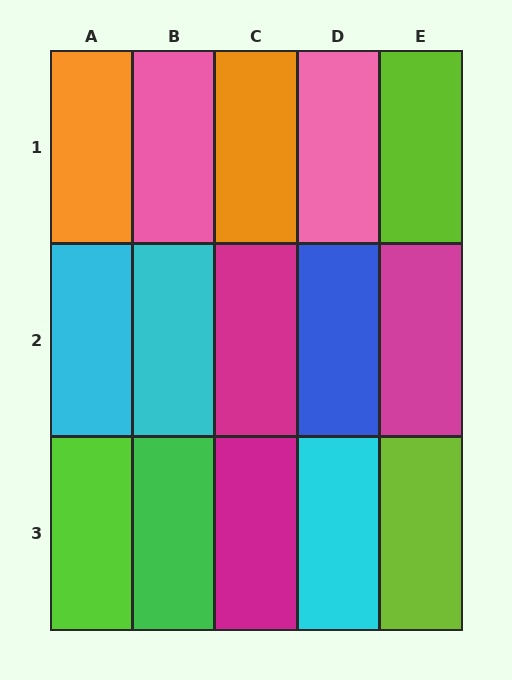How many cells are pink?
2 cells are pink.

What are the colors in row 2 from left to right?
Cyan, cyan, magenta, blue, magenta.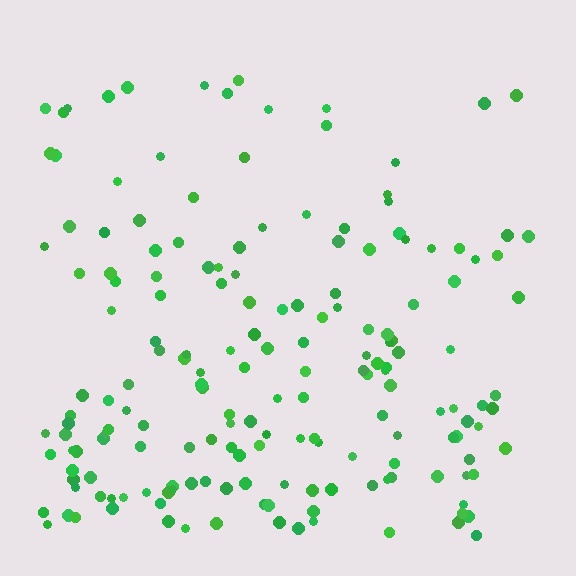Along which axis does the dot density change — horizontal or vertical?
Vertical.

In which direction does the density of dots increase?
From top to bottom, with the bottom side densest.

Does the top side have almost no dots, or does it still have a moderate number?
Still a moderate number, just noticeably fewer than the bottom.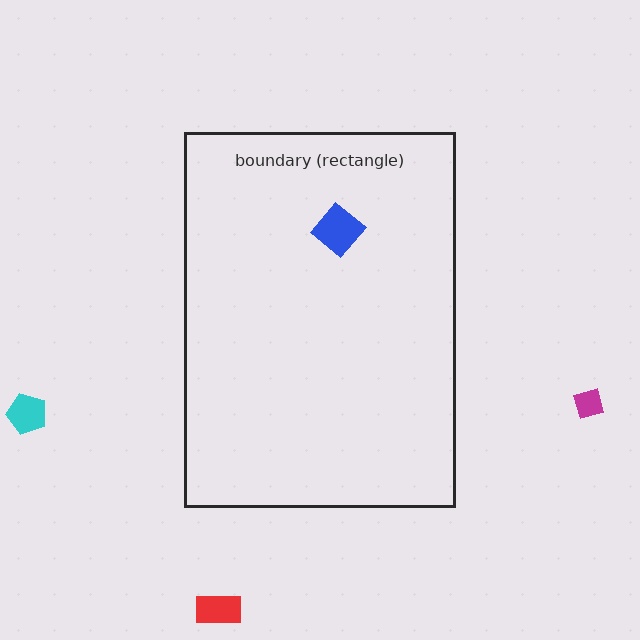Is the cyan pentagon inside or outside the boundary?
Outside.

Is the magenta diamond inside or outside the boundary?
Outside.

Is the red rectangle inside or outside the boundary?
Outside.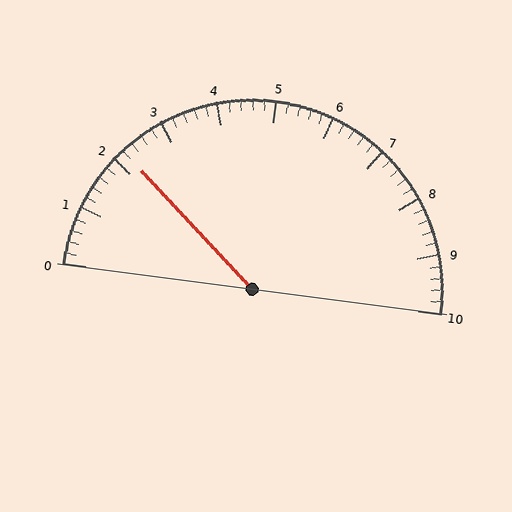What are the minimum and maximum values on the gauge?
The gauge ranges from 0 to 10.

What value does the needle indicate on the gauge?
The needle indicates approximately 2.2.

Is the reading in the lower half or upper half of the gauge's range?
The reading is in the lower half of the range (0 to 10).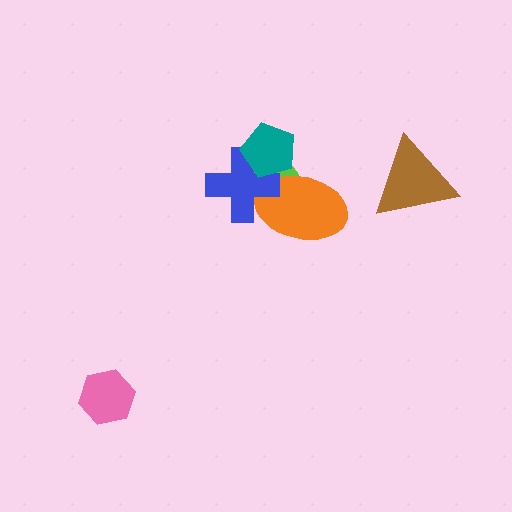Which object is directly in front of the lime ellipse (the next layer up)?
The orange ellipse is directly in front of the lime ellipse.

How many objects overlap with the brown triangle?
0 objects overlap with the brown triangle.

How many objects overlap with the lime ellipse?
3 objects overlap with the lime ellipse.